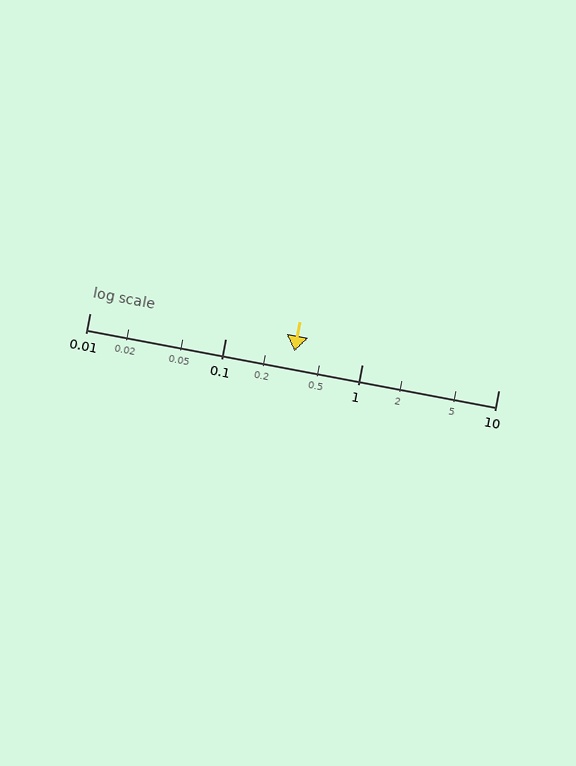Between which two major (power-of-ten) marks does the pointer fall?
The pointer is between 0.1 and 1.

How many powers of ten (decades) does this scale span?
The scale spans 3 decades, from 0.01 to 10.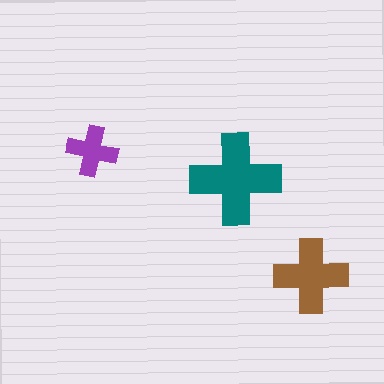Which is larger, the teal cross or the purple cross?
The teal one.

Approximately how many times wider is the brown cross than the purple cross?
About 1.5 times wider.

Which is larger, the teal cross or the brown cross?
The teal one.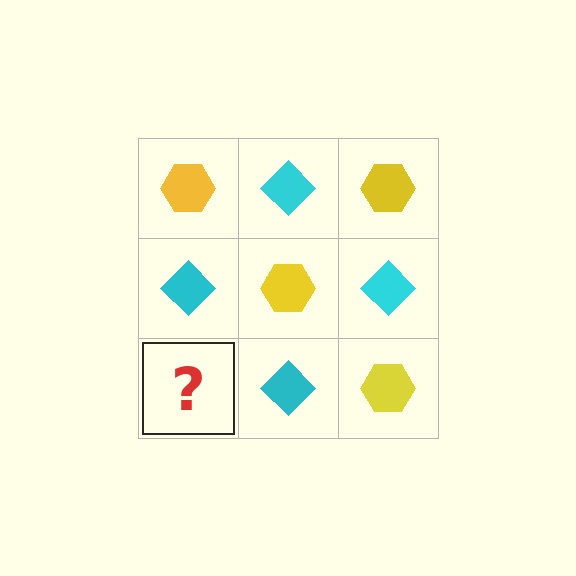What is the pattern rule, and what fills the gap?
The rule is that it alternates yellow hexagon and cyan diamond in a checkerboard pattern. The gap should be filled with a yellow hexagon.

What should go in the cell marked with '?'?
The missing cell should contain a yellow hexagon.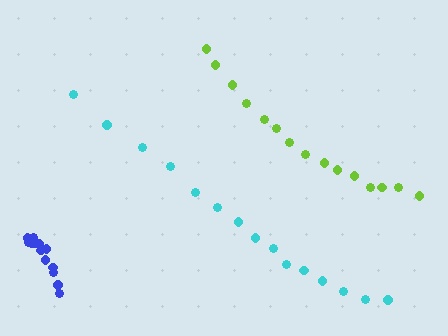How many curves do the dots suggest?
There are 3 distinct paths.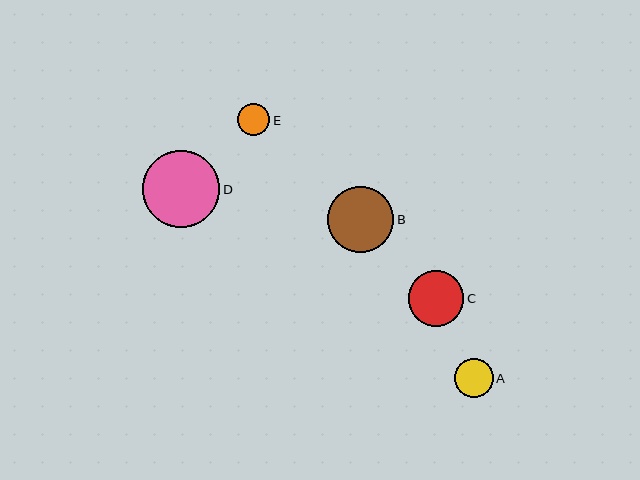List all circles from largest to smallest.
From largest to smallest: D, B, C, A, E.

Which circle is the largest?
Circle D is the largest with a size of approximately 77 pixels.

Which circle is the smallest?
Circle E is the smallest with a size of approximately 32 pixels.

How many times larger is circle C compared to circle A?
Circle C is approximately 1.4 times the size of circle A.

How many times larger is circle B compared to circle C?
Circle B is approximately 1.2 times the size of circle C.